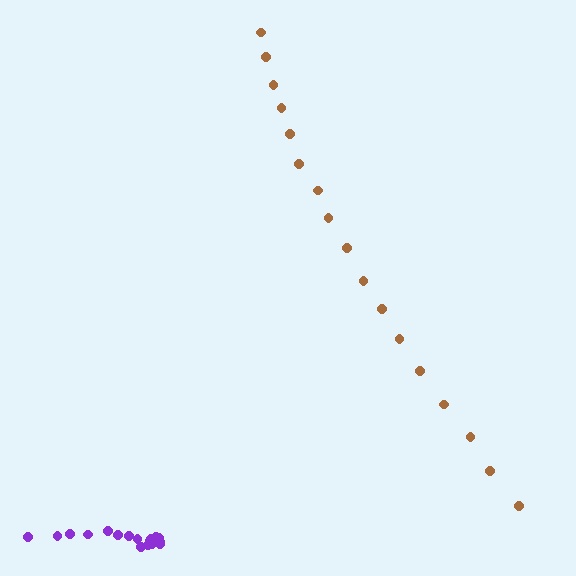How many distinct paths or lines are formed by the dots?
There are 2 distinct paths.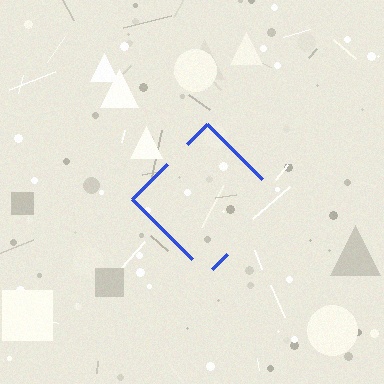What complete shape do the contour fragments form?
The contour fragments form a diamond.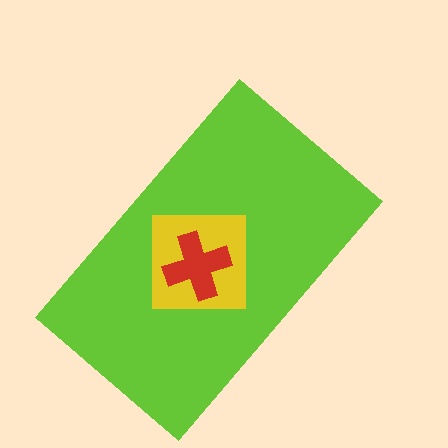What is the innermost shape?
The red cross.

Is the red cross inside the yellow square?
Yes.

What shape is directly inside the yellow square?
The red cross.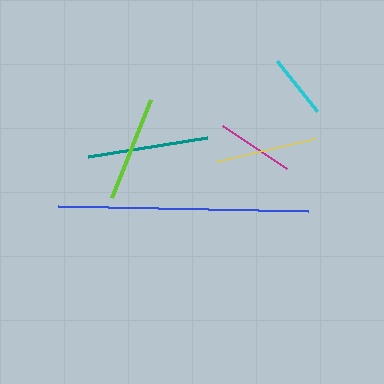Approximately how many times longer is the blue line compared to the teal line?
The blue line is approximately 2.1 times the length of the teal line.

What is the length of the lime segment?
The lime segment is approximately 106 pixels long.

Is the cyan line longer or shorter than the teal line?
The teal line is longer than the cyan line.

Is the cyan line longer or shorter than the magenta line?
The magenta line is longer than the cyan line.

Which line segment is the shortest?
The cyan line is the shortest at approximately 63 pixels.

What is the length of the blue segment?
The blue segment is approximately 250 pixels long.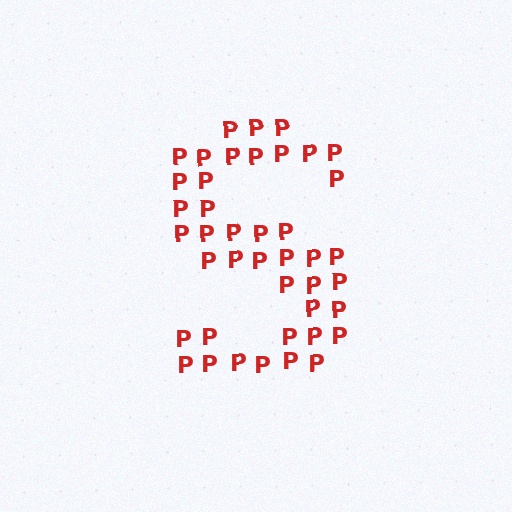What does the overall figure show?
The overall figure shows the letter S.